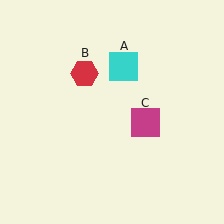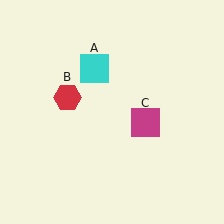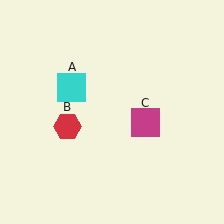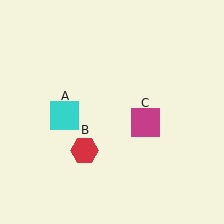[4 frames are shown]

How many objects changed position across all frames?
2 objects changed position: cyan square (object A), red hexagon (object B).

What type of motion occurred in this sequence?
The cyan square (object A), red hexagon (object B) rotated counterclockwise around the center of the scene.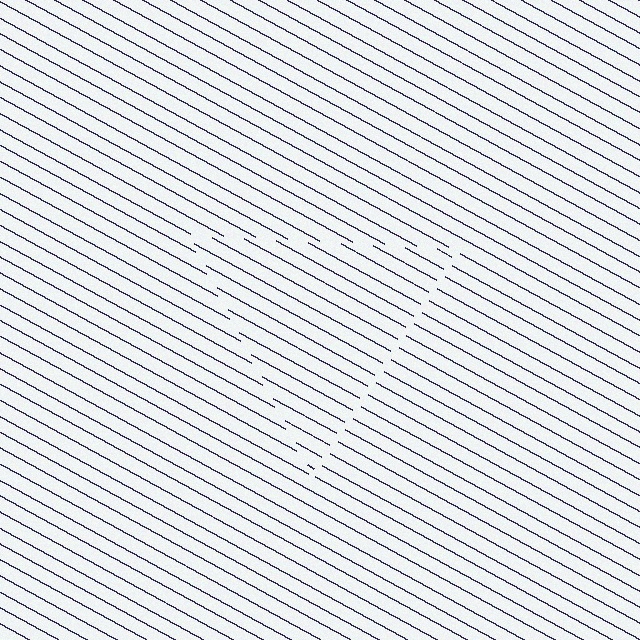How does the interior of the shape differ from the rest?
The interior of the shape contains the same grating, shifted by half a period — the contour is defined by the phase discontinuity where line-ends from the inner and outer gratings abut.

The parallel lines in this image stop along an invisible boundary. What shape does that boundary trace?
An illusory triangle. The interior of the shape contains the same grating, shifted by half a period — the contour is defined by the phase discontinuity where line-ends from the inner and outer gratings abut.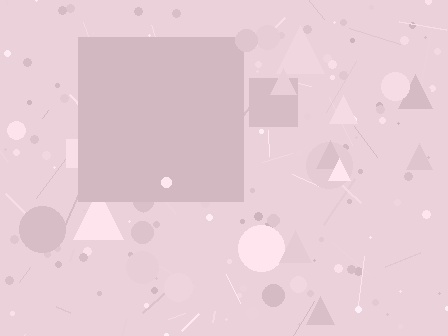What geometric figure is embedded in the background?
A square is embedded in the background.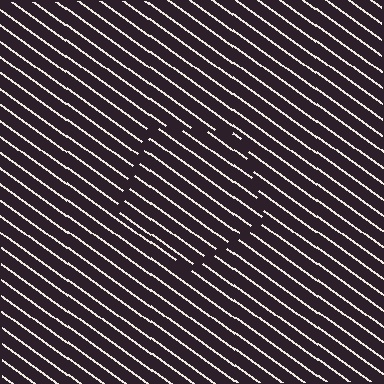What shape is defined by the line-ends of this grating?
An illusory pentagon. The interior of the shape contains the same grating, shifted by half a period — the contour is defined by the phase discontinuity where line-ends from the inner and outer gratings abut.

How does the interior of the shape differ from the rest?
The interior of the shape contains the same grating, shifted by half a period — the contour is defined by the phase discontinuity where line-ends from the inner and outer gratings abut.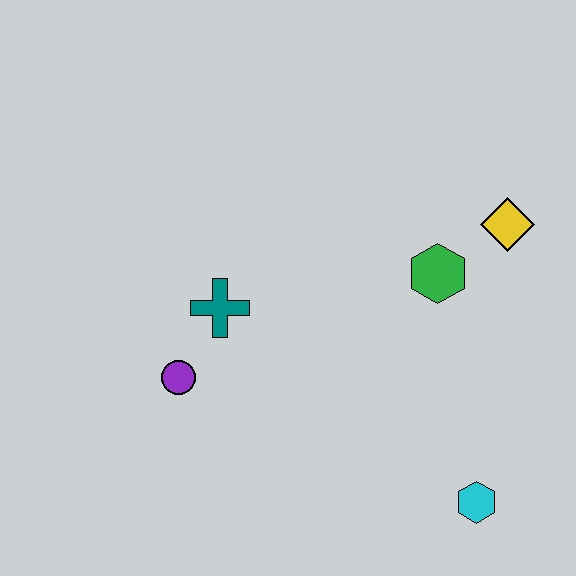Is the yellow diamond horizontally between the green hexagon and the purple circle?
No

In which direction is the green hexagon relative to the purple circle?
The green hexagon is to the right of the purple circle.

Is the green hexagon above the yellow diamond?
No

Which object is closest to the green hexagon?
The yellow diamond is closest to the green hexagon.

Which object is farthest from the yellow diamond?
The purple circle is farthest from the yellow diamond.